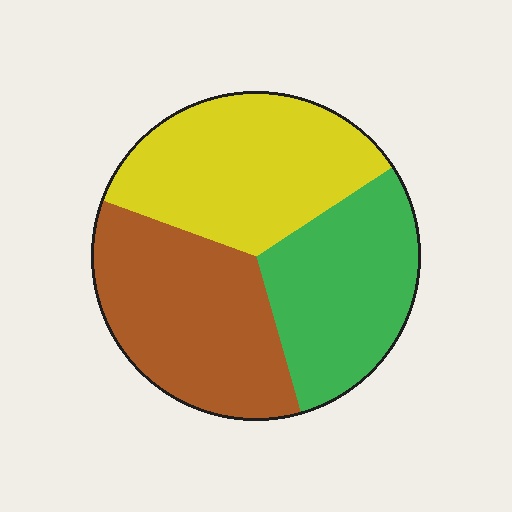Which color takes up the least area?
Green, at roughly 30%.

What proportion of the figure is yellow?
Yellow takes up about one third (1/3) of the figure.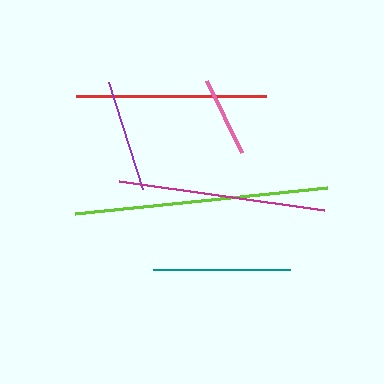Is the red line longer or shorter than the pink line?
The red line is longer than the pink line.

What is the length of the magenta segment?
The magenta segment is approximately 207 pixels long.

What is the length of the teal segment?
The teal segment is approximately 136 pixels long.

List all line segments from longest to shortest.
From longest to shortest: lime, magenta, red, teal, purple, pink.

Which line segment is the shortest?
The pink line is the shortest at approximately 80 pixels.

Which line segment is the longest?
The lime line is the longest at approximately 253 pixels.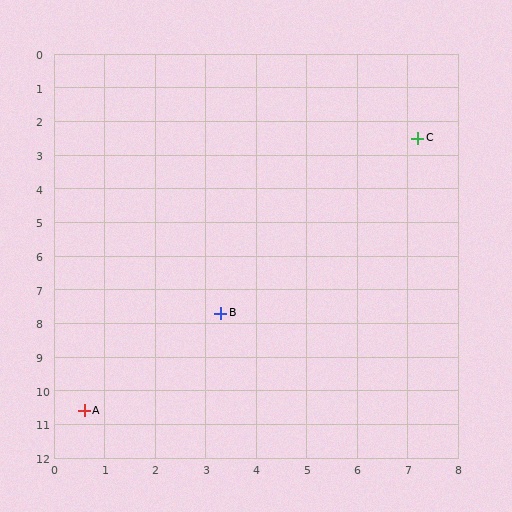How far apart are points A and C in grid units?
Points A and C are about 10.4 grid units apart.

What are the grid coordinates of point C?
Point C is at approximately (7.2, 2.5).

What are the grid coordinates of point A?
Point A is at approximately (0.6, 10.6).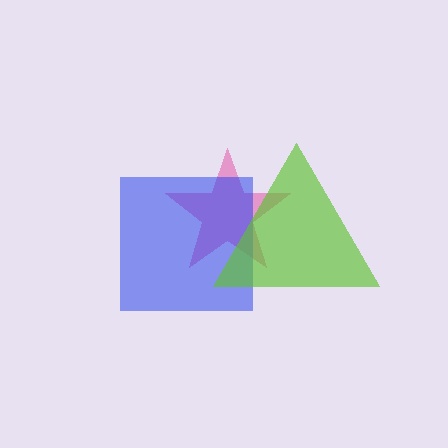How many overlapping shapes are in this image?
There are 3 overlapping shapes in the image.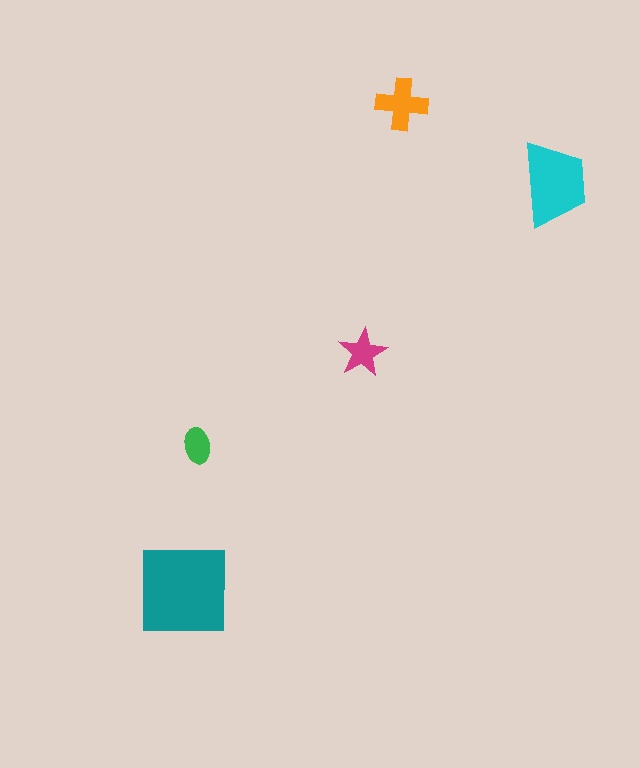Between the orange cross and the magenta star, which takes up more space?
The orange cross.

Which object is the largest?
The teal square.